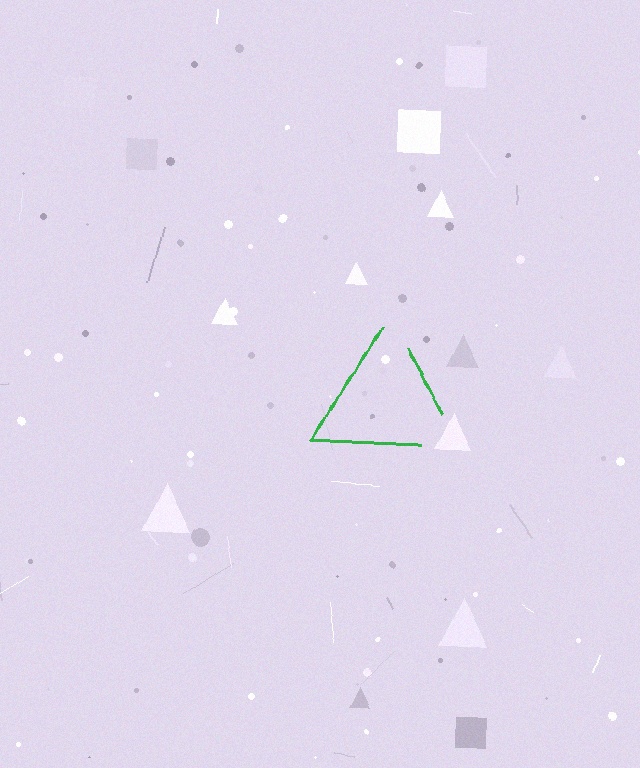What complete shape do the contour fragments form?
The contour fragments form a triangle.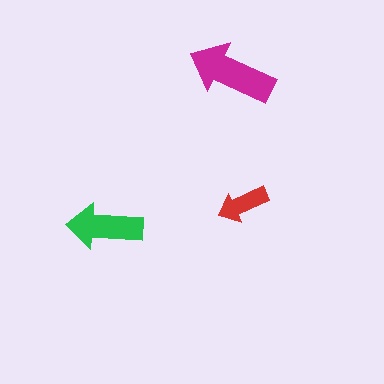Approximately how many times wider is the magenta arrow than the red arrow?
About 1.5 times wider.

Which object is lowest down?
The green arrow is bottommost.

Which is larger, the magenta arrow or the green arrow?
The magenta one.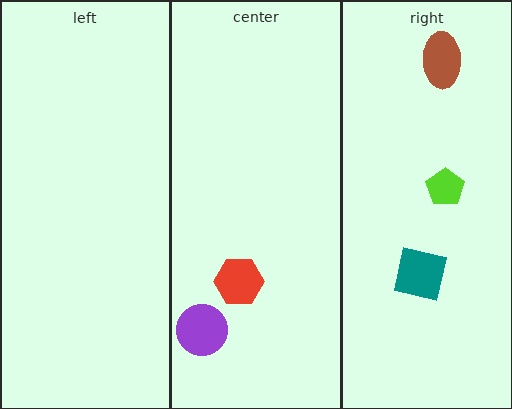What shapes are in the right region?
The brown ellipse, the lime pentagon, the teal square.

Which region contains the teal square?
The right region.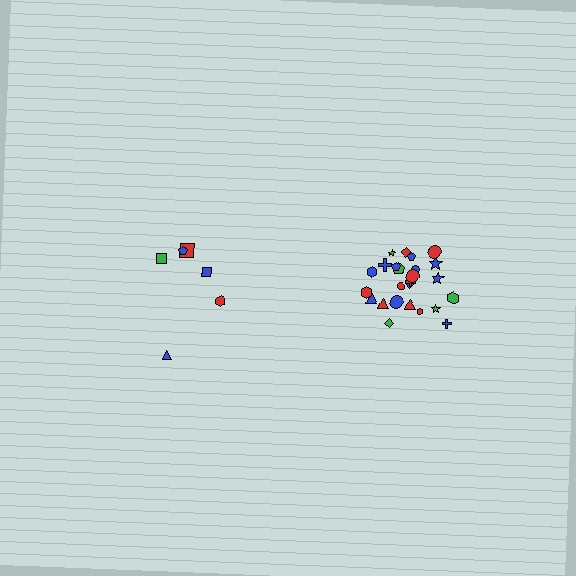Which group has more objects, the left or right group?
The right group.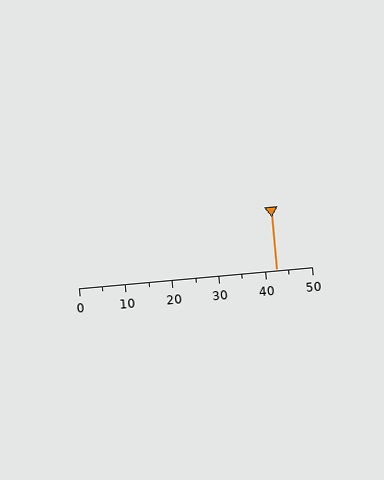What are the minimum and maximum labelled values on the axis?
The axis runs from 0 to 50.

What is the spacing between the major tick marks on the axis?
The major ticks are spaced 10 apart.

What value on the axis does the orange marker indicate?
The marker indicates approximately 42.5.